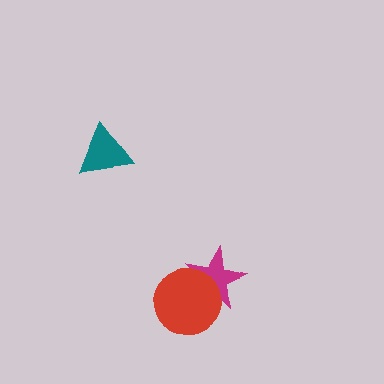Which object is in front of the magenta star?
The red circle is in front of the magenta star.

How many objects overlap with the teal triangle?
0 objects overlap with the teal triangle.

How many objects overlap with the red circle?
1 object overlaps with the red circle.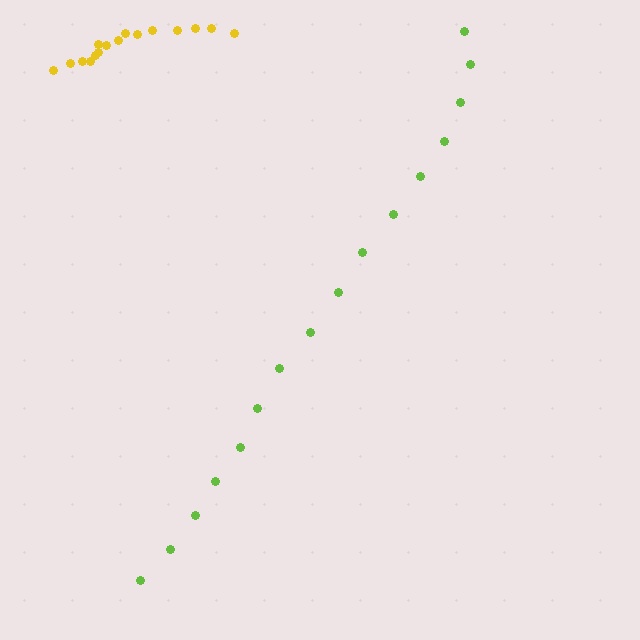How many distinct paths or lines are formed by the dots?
There are 2 distinct paths.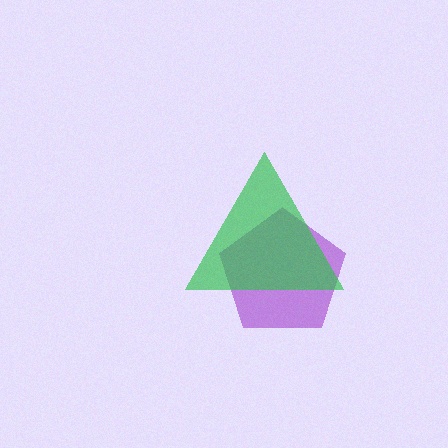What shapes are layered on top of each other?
The layered shapes are: a purple pentagon, a green triangle.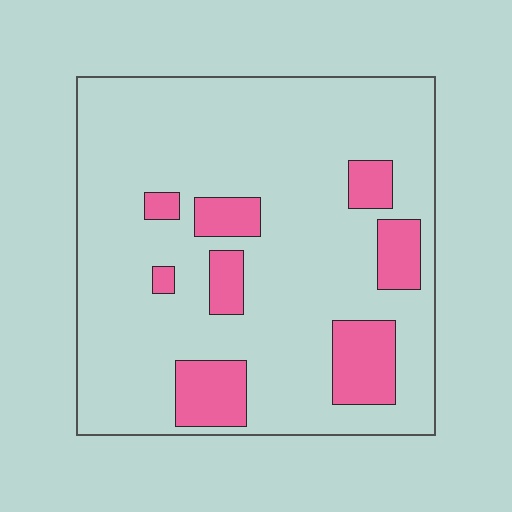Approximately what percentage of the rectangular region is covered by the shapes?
Approximately 15%.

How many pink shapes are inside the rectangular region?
8.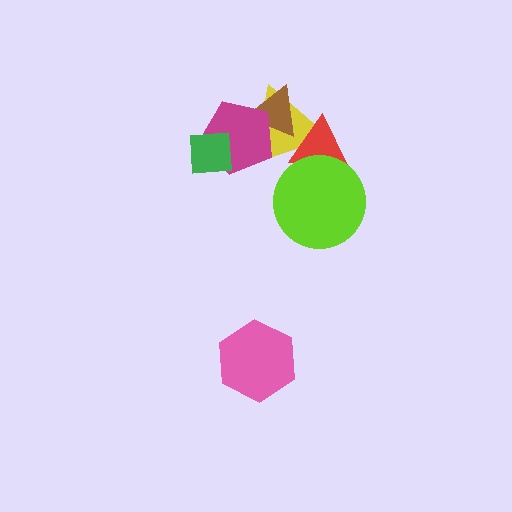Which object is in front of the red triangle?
The lime circle is in front of the red triangle.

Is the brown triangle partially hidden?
Yes, it is partially covered by another shape.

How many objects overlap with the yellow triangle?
4 objects overlap with the yellow triangle.